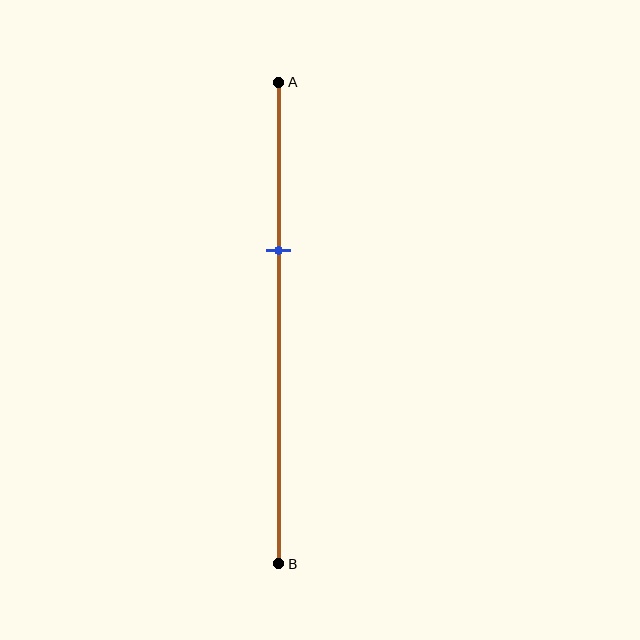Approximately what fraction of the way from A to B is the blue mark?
The blue mark is approximately 35% of the way from A to B.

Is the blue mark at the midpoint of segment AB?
No, the mark is at about 35% from A, not at the 50% midpoint.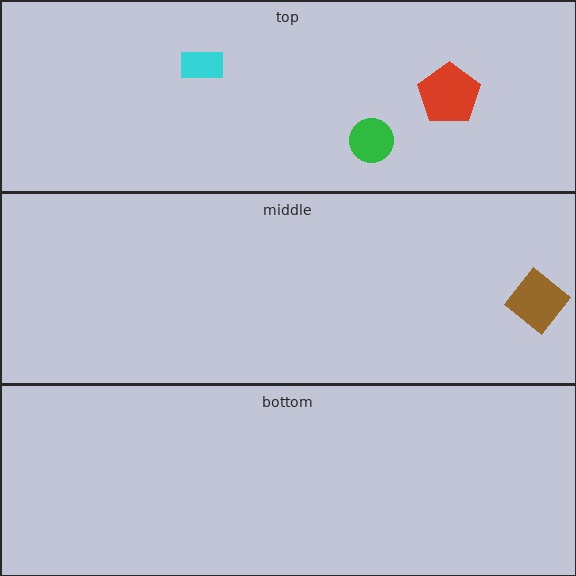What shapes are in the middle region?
The brown diamond.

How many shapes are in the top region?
3.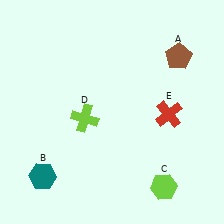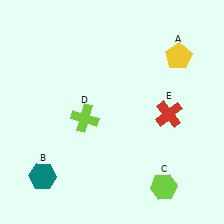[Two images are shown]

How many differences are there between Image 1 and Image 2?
There is 1 difference between the two images.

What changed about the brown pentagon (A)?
In Image 1, A is brown. In Image 2, it changed to yellow.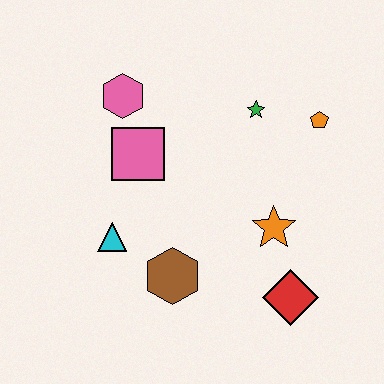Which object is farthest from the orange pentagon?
The cyan triangle is farthest from the orange pentagon.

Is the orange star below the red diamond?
No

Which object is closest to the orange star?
The red diamond is closest to the orange star.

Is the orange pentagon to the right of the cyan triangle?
Yes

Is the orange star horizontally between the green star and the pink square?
No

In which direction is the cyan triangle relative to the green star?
The cyan triangle is to the left of the green star.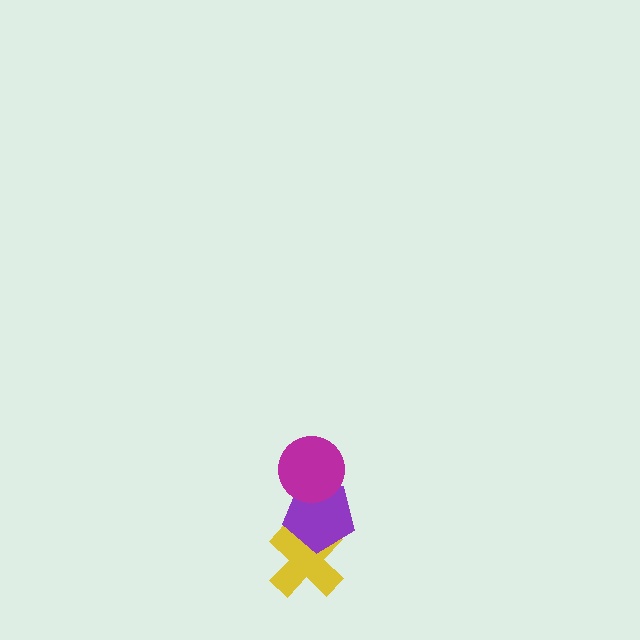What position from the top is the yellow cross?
The yellow cross is 3rd from the top.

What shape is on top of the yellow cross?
The purple pentagon is on top of the yellow cross.